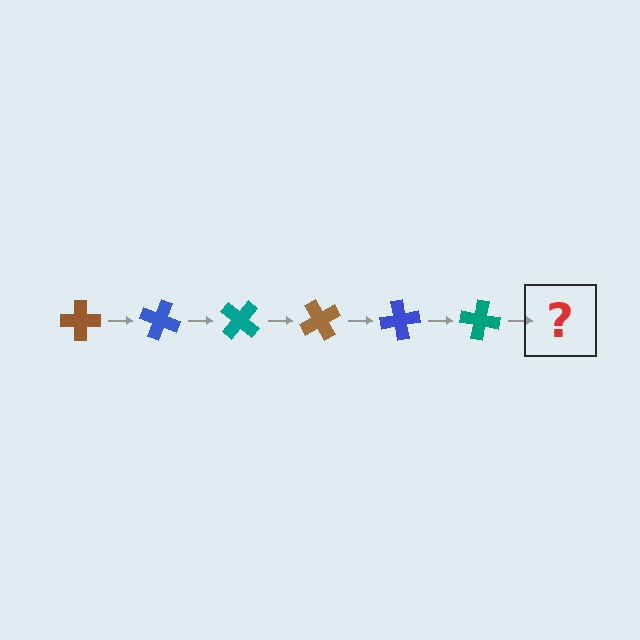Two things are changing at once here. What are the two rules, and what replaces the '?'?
The two rules are that it rotates 20 degrees each step and the color cycles through brown, blue, and teal. The '?' should be a brown cross, rotated 120 degrees from the start.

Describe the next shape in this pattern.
It should be a brown cross, rotated 120 degrees from the start.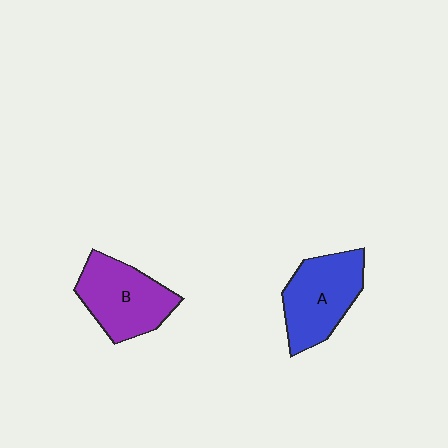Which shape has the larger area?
Shape B (purple).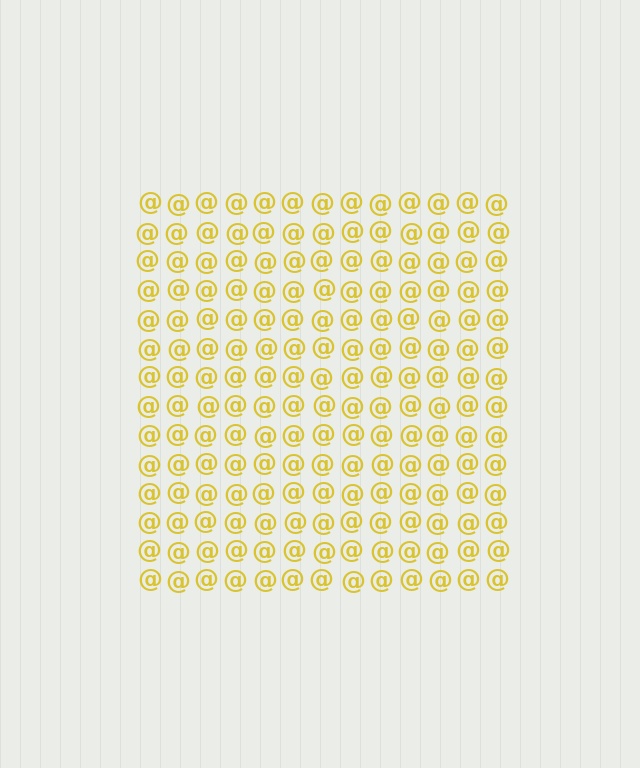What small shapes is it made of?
It is made of small at signs.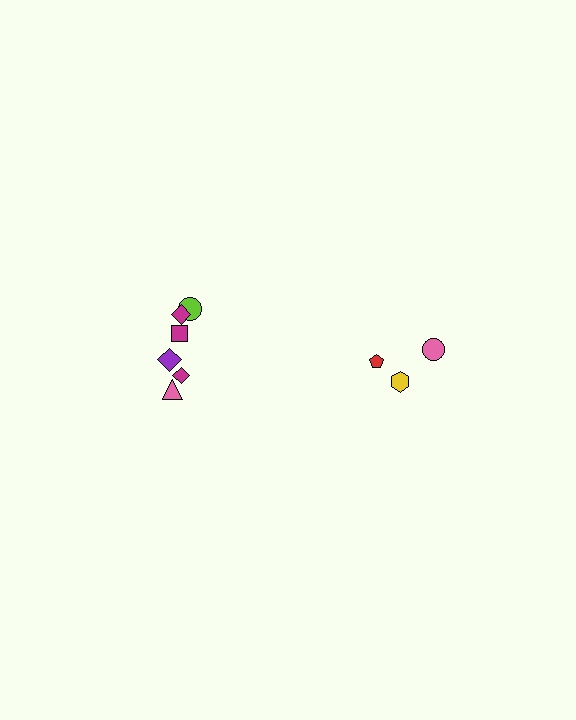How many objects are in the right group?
There are 3 objects.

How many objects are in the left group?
There are 6 objects.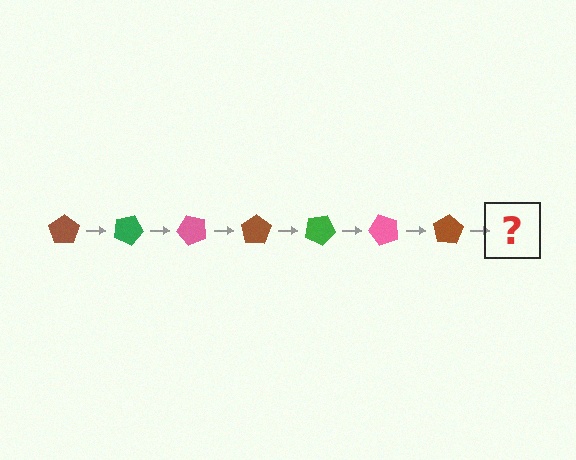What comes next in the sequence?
The next element should be a green pentagon, rotated 175 degrees from the start.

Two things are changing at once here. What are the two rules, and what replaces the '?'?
The two rules are that it rotates 25 degrees each step and the color cycles through brown, green, and pink. The '?' should be a green pentagon, rotated 175 degrees from the start.